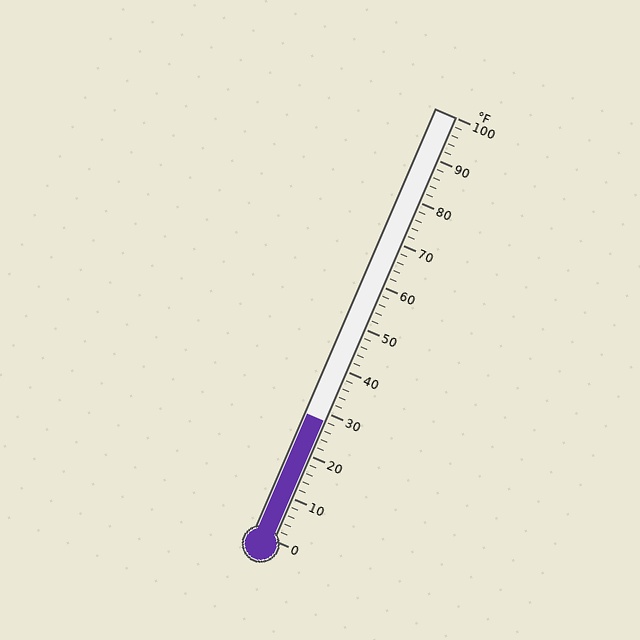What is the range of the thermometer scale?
The thermometer scale ranges from 0°F to 100°F.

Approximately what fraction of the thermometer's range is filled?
The thermometer is filled to approximately 30% of its range.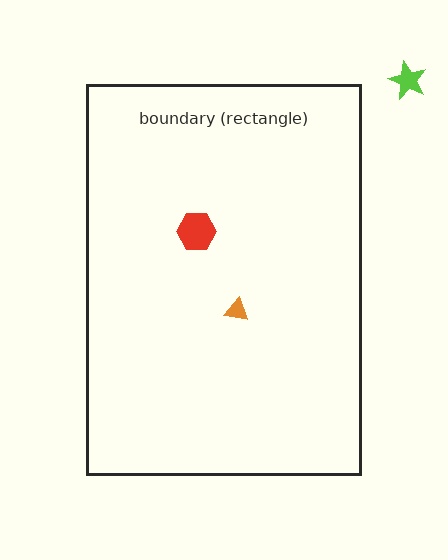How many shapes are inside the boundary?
2 inside, 1 outside.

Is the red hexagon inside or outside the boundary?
Inside.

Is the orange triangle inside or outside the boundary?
Inside.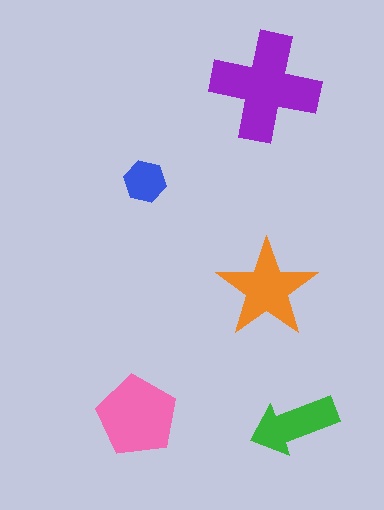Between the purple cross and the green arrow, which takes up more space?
The purple cross.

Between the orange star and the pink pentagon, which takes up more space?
The pink pentagon.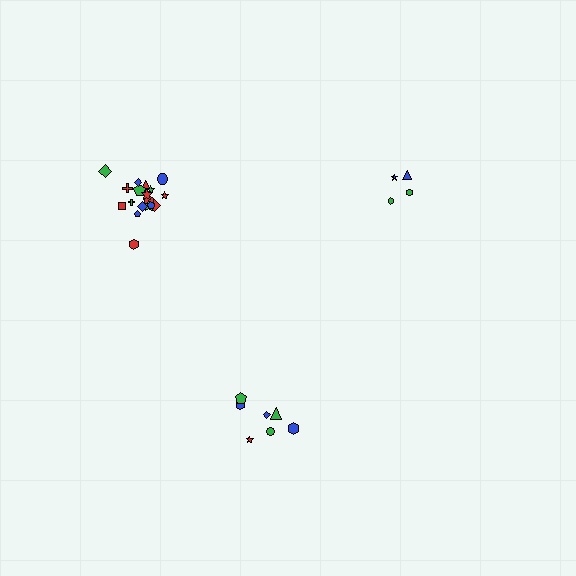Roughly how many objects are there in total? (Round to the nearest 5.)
Roughly 30 objects in total.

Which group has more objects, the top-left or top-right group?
The top-left group.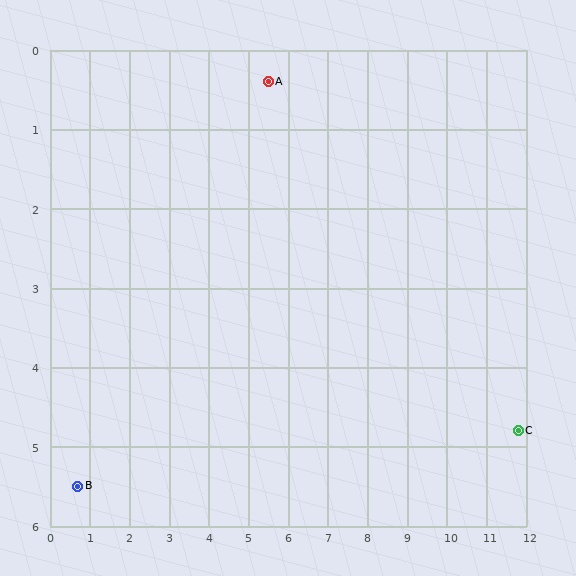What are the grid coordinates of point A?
Point A is at approximately (5.5, 0.4).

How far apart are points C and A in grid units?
Points C and A are about 7.7 grid units apart.